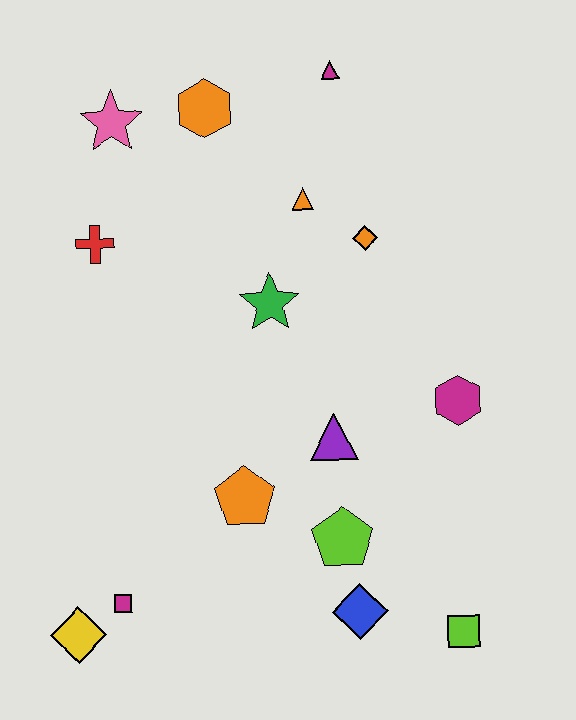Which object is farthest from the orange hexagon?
The lime square is farthest from the orange hexagon.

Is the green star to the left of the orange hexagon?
No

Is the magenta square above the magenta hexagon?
No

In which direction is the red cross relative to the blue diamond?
The red cross is above the blue diamond.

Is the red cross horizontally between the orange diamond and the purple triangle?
No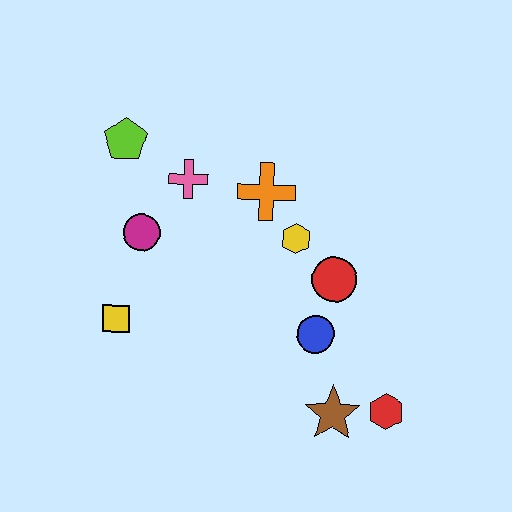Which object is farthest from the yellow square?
The red hexagon is farthest from the yellow square.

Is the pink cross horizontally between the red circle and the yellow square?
Yes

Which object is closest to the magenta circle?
The pink cross is closest to the magenta circle.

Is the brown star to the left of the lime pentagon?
No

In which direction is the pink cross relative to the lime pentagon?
The pink cross is to the right of the lime pentagon.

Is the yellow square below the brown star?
No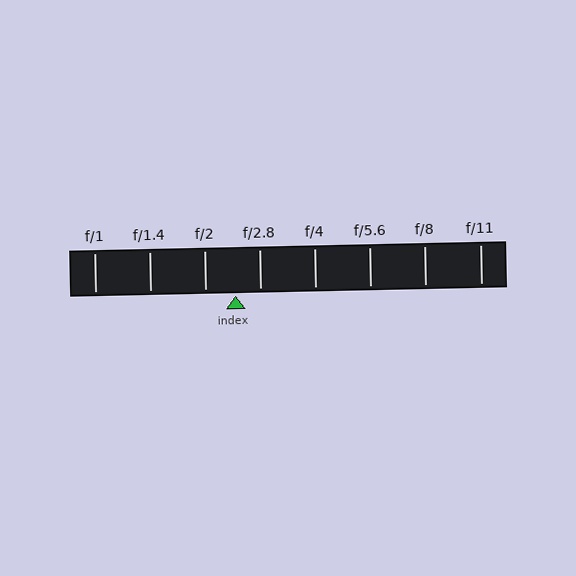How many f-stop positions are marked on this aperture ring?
There are 8 f-stop positions marked.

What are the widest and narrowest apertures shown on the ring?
The widest aperture shown is f/1 and the narrowest is f/11.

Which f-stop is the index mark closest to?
The index mark is closest to f/2.8.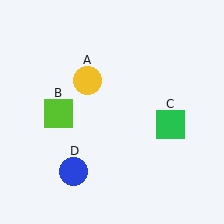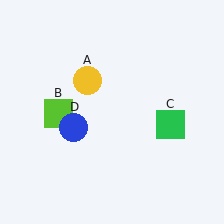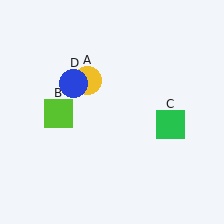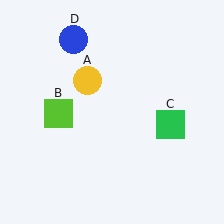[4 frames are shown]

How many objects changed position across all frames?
1 object changed position: blue circle (object D).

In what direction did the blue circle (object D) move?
The blue circle (object D) moved up.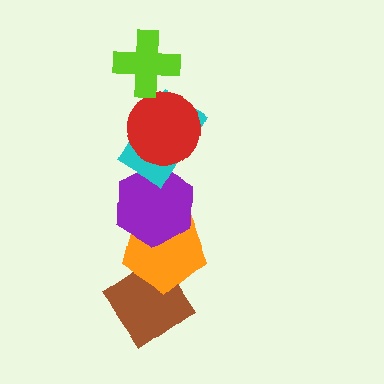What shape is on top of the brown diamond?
The orange pentagon is on top of the brown diamond.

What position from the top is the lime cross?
The lime cross is 1st from the top.